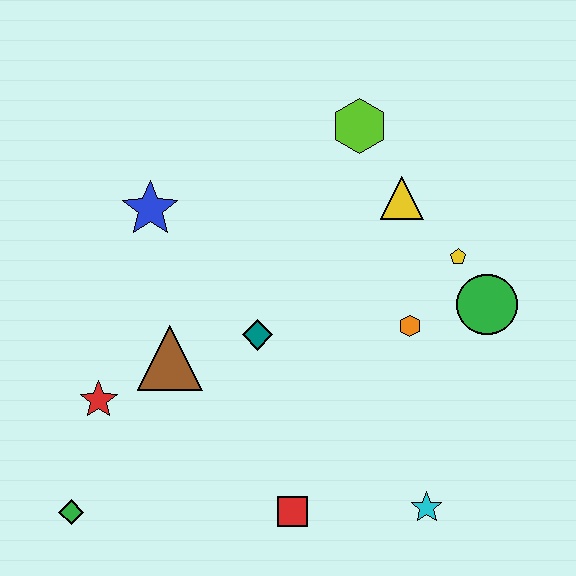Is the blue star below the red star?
No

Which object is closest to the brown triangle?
The red star is closest to the brown triangle.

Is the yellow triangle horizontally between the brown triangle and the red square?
No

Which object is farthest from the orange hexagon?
The green diamond is farthest from the orange hexagon.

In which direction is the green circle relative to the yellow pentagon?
The green circle is below the yellow pentagon.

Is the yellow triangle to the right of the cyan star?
No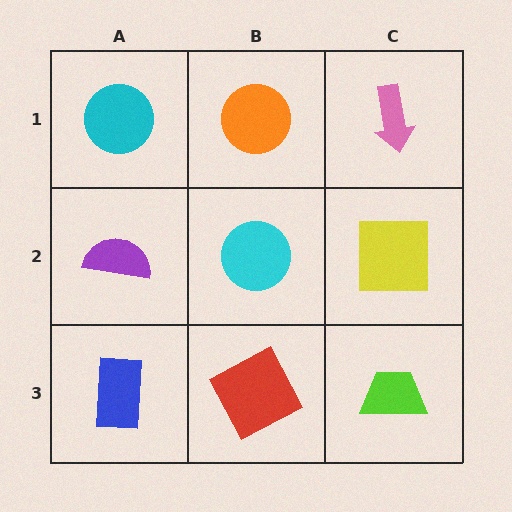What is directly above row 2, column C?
A pink arrow.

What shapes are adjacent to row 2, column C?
A pink arrow (row 1, column C), a lime trapezoid (row 3, column C), a cyan circle (row 2, column B).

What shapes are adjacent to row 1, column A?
A purple semicircle (row 2, column A), an orange circle (row 1, column B).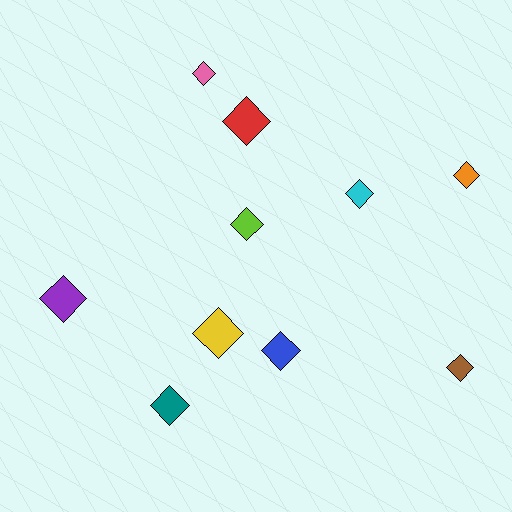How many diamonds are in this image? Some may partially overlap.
There are 10 diamonds.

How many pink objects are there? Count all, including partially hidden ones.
There is 1 pink object.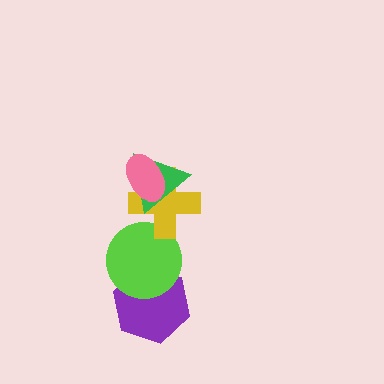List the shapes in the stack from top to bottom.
From top to bottom: the pink ellipse, the green triangle, the yellow cross, the lime circle, the purple hexagon.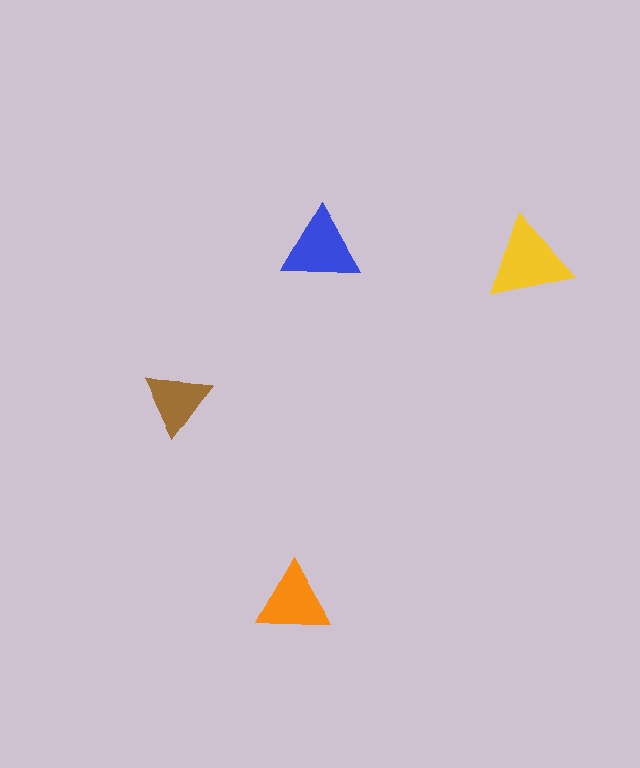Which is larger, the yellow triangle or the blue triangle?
The yellow one.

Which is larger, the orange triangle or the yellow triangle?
The yellow one.